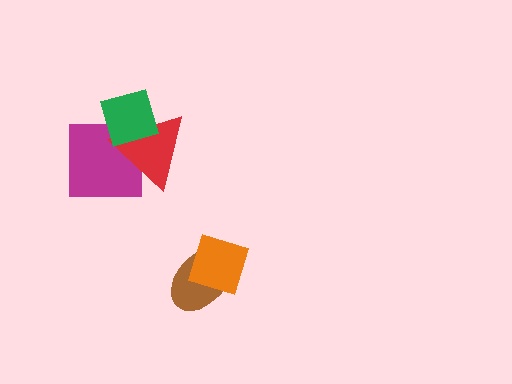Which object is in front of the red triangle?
The green diamond is in front of the red triangle.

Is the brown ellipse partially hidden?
Yes, it is partially covered by another shape.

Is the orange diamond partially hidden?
No, no other shape covers it.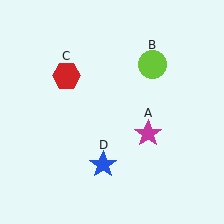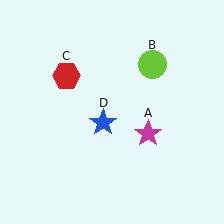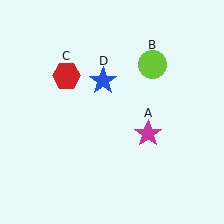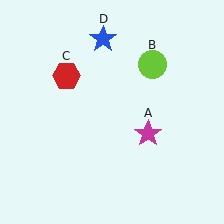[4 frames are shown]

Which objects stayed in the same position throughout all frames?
Magenta star (object A) and lime circle (object B) and red hexagon (object C) remained stationary.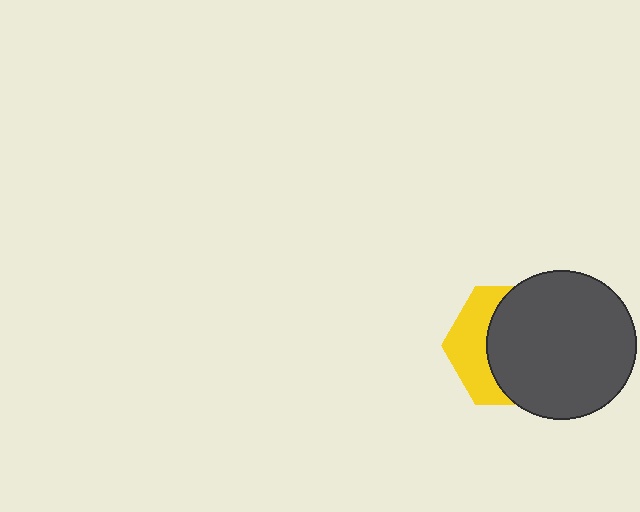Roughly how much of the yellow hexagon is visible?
A small part of it is visible (roughly 36%).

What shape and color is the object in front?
The object in front is a dark gray circle.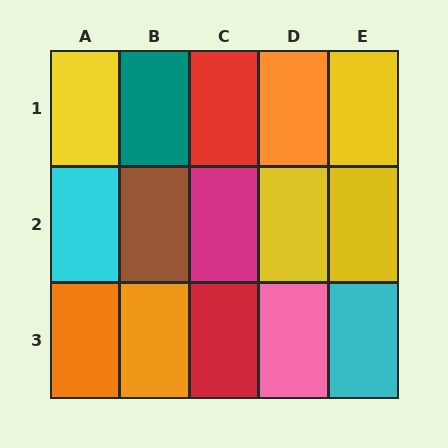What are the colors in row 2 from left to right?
Cyan, brown, magenta, yellow, yellow.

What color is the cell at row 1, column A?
Yellow.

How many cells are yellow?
4 cells are yellow.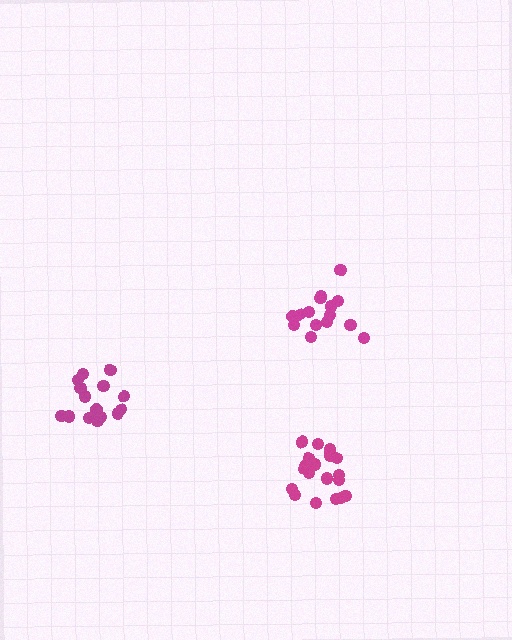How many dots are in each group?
Group 1: 15 dots, Group 2: 15 dots, Group 3: 19 dots (49 total).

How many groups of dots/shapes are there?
There are 3 groups.